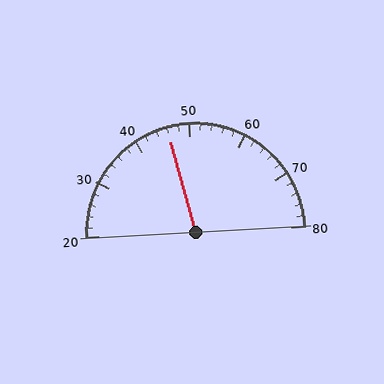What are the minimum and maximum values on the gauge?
The gauge ranges from 20 to 80.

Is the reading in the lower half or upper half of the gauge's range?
The reading is in the lower half of the range (20 to 80).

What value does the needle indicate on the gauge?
The needle indicates approximately 46.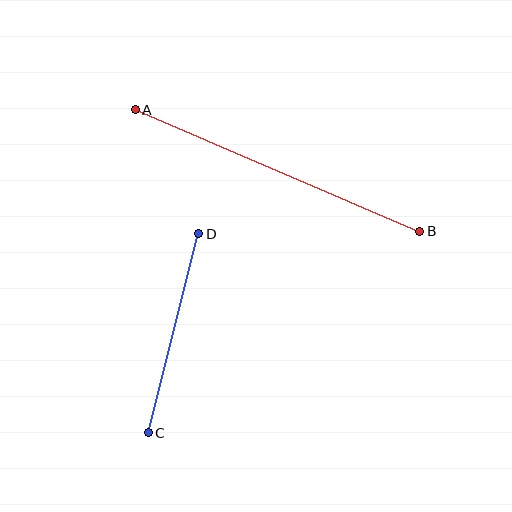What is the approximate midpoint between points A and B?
The midpoint is at approximately (277, 171) pixels.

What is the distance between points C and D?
The distance is approximately 205 pixels.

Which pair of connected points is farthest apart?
Points A and B are farthest apart.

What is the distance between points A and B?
The distance is approximately 309 pixels.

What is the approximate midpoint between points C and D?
The midpoint is at approximately (174, 333) pixels.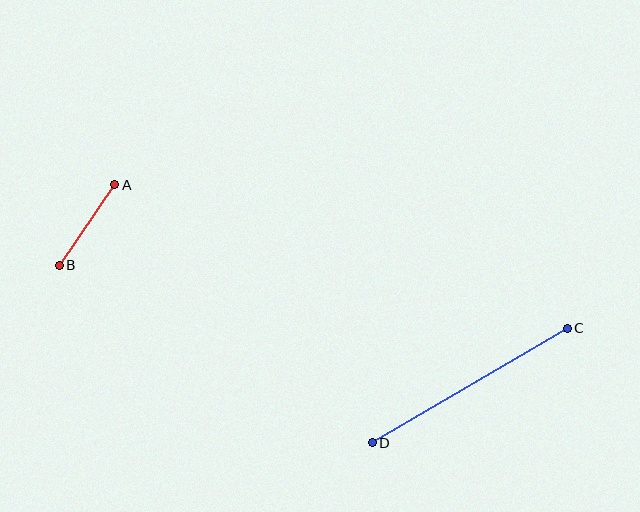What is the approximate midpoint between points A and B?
The midpoint is at approximately (87, 225) pixels.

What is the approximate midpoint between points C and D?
The midpoint is at approximately (470, 385) pixels.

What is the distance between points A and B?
The distance is approximately 98 pixels.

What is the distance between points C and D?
The distance is approximately 226 pixels.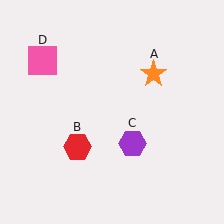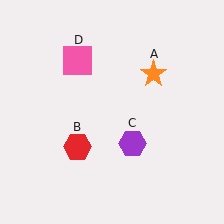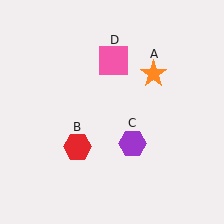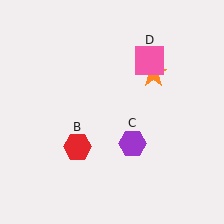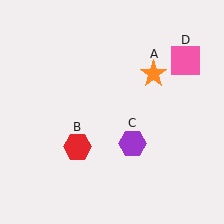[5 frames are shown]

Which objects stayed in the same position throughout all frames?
Orange star (object A) and red hexagon (object B) and purple hexagon (object C) remained stationary.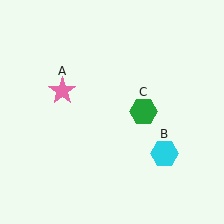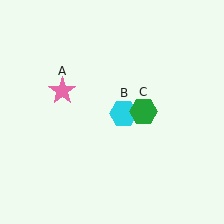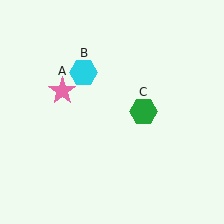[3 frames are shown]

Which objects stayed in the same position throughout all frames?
Pink star (object A) and green hexagon (object C) remained stationary.